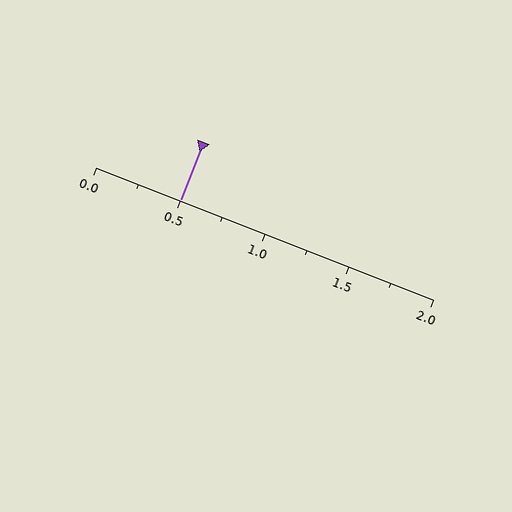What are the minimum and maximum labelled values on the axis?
The axis runs from 0.0 to 2.0.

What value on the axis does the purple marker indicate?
The marker indicates approximately 0.5.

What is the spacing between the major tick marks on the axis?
The major ticks are spaced 0.5 apart.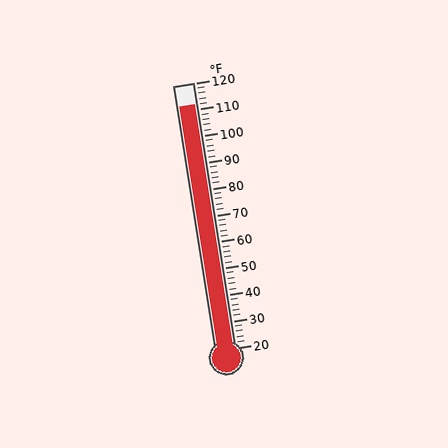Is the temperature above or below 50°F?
The temperature is above 50°F.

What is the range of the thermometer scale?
The thermometer scale ranges from 20°F to 120°F.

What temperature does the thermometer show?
The thermometer shows approximately 112°F.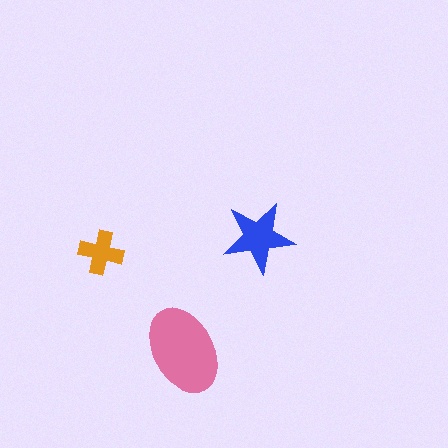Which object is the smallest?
The orange cross.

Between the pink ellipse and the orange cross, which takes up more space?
The pink ellipse.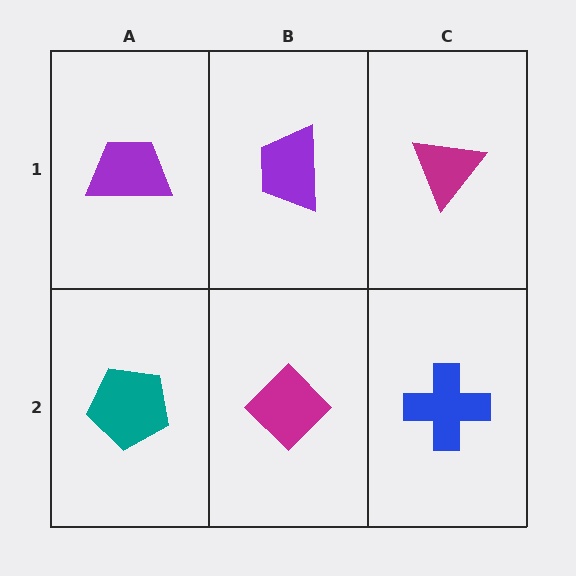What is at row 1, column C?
A magenta triangle.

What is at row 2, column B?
A magenta diamond.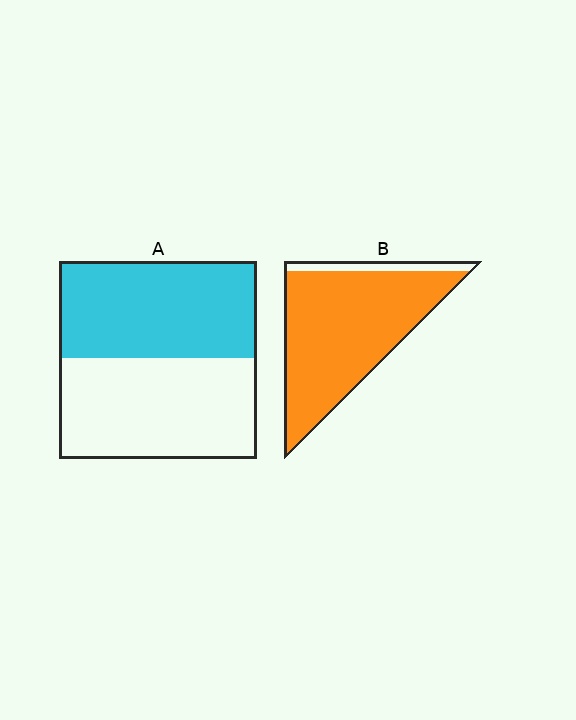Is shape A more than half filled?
Roughly half.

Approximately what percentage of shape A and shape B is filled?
A is approximately 50% and B is approximately 90%.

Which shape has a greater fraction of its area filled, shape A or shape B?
Shape B.